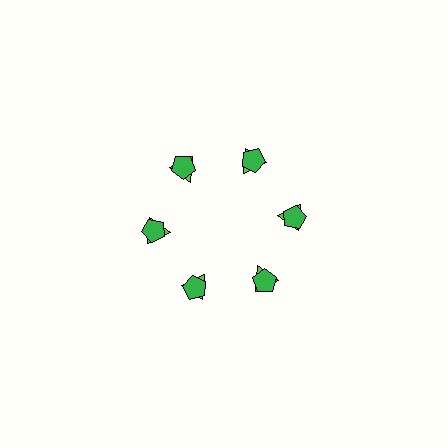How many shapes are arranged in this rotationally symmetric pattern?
There are 12 shapes, arranged in 6 groups of 2.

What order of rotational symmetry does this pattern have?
This pattern has 6-fold rotational symmetry.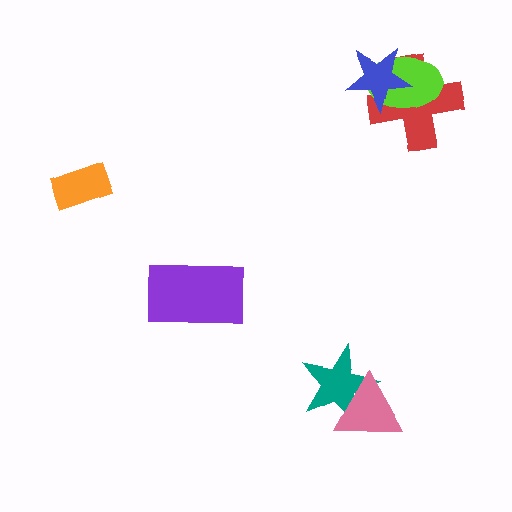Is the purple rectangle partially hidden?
No, no other shape covers it.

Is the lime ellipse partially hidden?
Yes, it is partially covered by another shape.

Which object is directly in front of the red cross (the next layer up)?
The lime ellipse is directly in front of the red cross.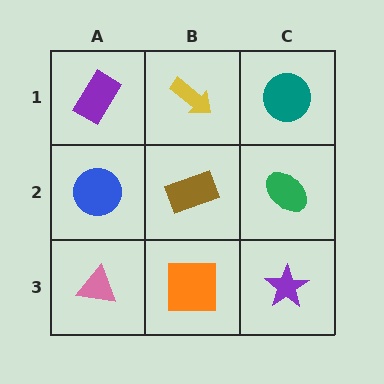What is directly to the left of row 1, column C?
A yellow arrow.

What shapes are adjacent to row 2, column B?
A yellow arrow (row 1, column B), an orange square (row 3, column B), a blue circle (row 2, column A), a green ellipse (row 2, column C).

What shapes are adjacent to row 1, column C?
A green ellipse (row 2, column C), a yellow arrow (row 1, column B).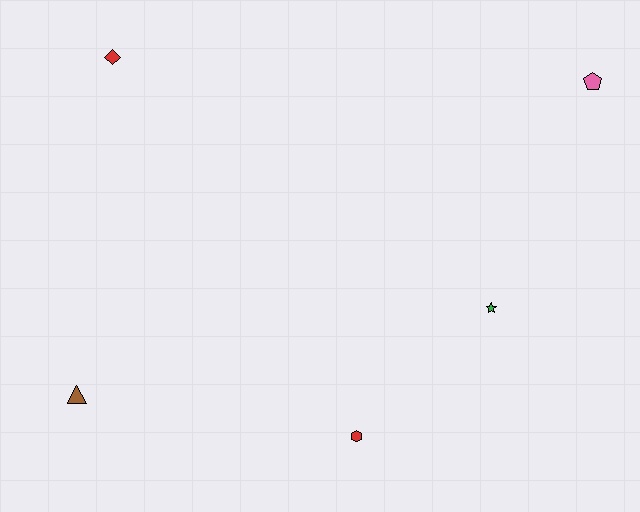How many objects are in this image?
There are 5 objects.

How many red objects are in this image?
There are 2 red objects.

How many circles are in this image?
There are no circles.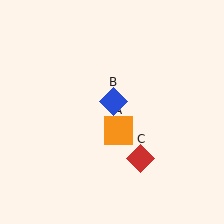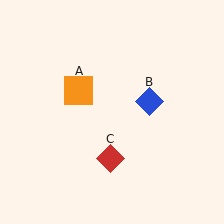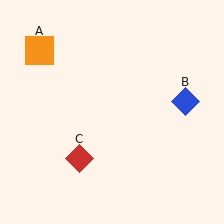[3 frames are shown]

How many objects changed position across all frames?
3 objects changed position: orange square (object A), blue diamond (object B), red diamond (object C).